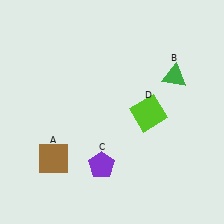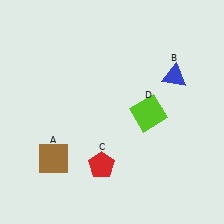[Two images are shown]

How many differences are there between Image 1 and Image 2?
There are 2 differences between the two images.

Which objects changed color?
B changed from green to blue. C changed from purple to red.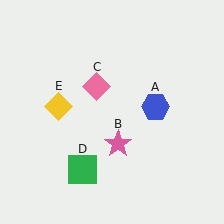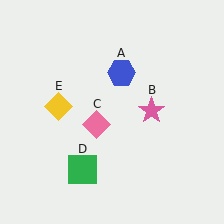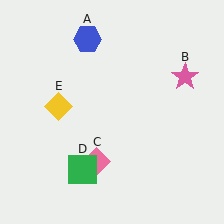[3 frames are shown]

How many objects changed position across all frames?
3 objects changed position: blue hexagon (object A), pink star (object B), pink diamond (object C).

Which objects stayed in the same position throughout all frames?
Green square (object D) and yellow diamond (object E) remained stationary.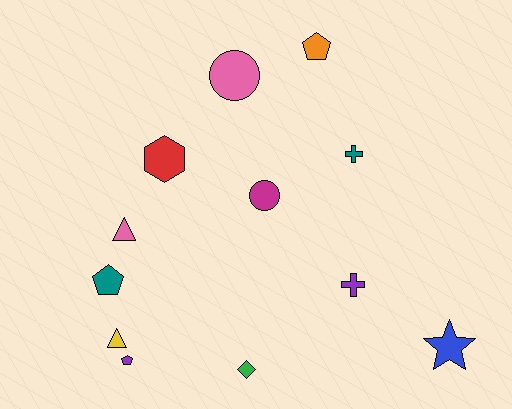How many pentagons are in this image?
There are 3 pentagons.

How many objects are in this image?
There are 12 objects.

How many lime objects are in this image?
There are no lime objects.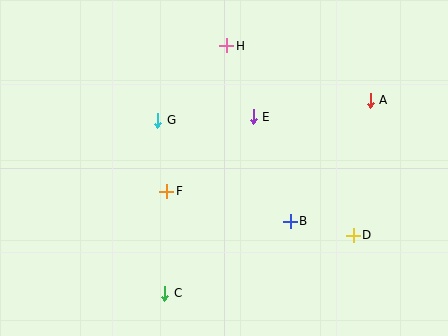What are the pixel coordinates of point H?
Point H is at (227, 46).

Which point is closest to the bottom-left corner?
Point C is closest to the bottom-left corner.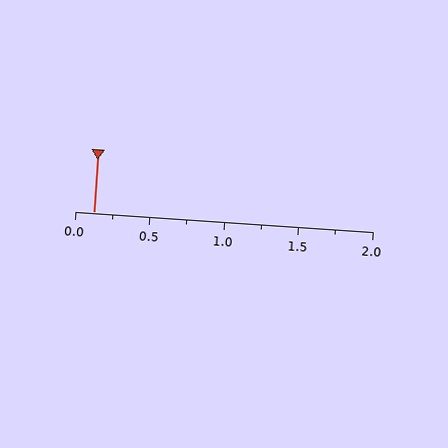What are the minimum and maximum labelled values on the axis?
The axis runs from 0.0 to 2.0.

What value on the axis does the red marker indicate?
The marker indicates approximately 0.12.